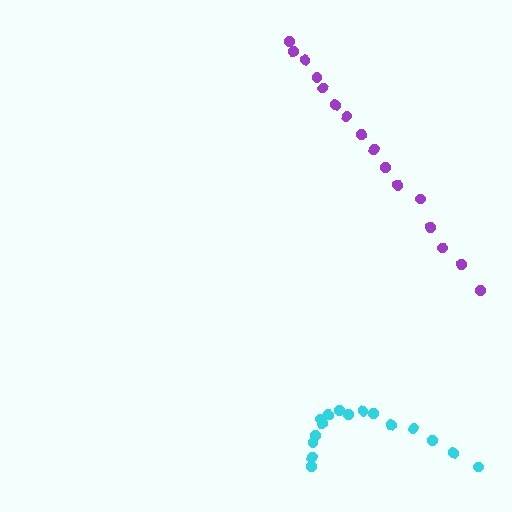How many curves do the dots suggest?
There are 2 distinct paths.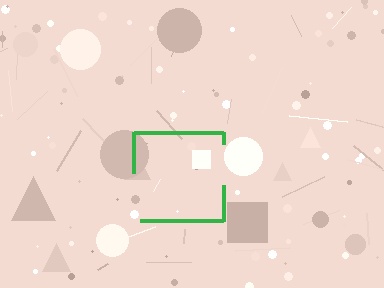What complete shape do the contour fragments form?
The contour fragments form a square.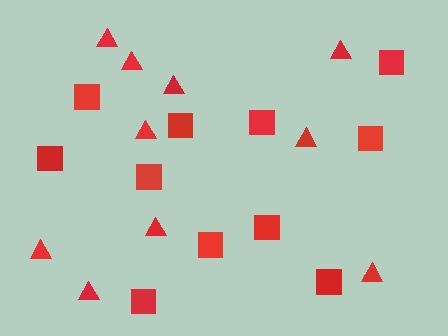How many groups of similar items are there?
There are 2 groups: one group of squares (11) and one group of triangles (10).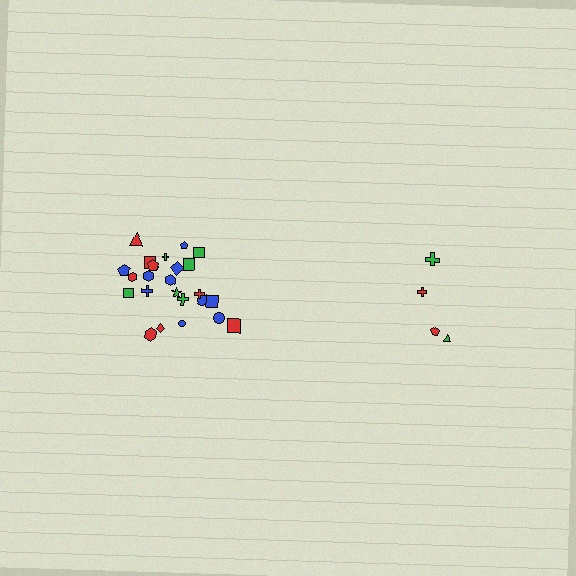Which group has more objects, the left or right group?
The left group.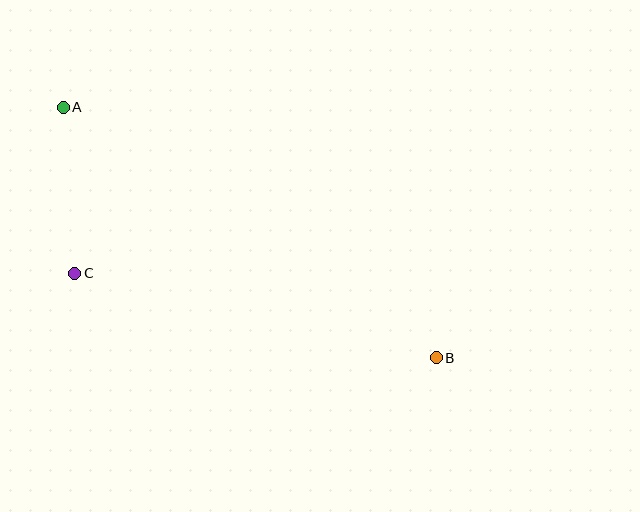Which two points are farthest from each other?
Points A and B are farthest from each other.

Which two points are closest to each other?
Points A and C are closest to each other.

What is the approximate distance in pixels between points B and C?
The distance between B and C is approximately 371 pixels.